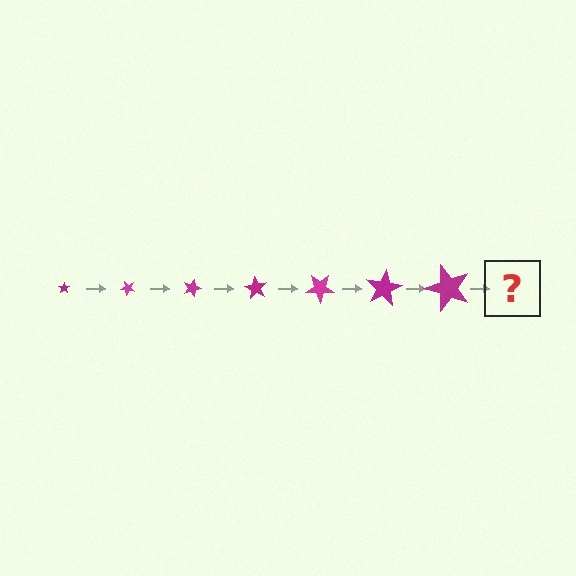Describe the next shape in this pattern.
It should be a star, larger than the previous one and rotated 315 degrees from the start.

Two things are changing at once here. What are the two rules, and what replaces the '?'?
The two rules are that the star grows larger each step and it rotates 45 degrees each step. The '?' should be a star, larger than the previous one and rotated 315 degrees from the start.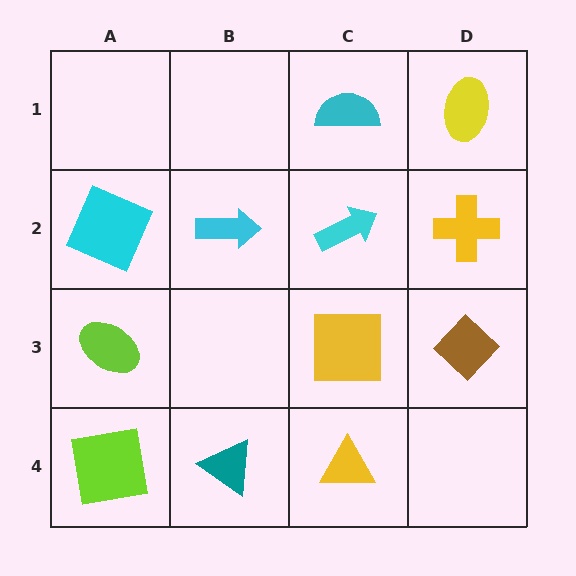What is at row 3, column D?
A brown diamond.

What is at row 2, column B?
A cyan arrow.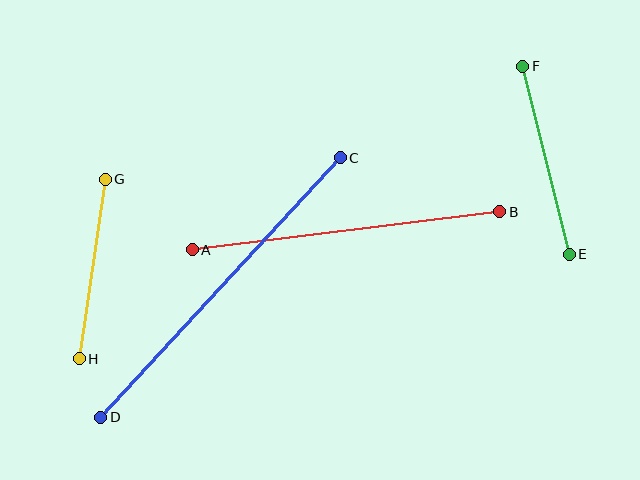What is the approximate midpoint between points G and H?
The midpoint is at approximately (92, 269) pixels.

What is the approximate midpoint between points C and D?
The midpoint is at approximately (221, 288) pixels.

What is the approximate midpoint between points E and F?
The midpoint is at approximately (546, 160) pixels.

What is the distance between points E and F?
The distance is approximately 194 pixels.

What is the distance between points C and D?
The distance is approximately 353 pixels.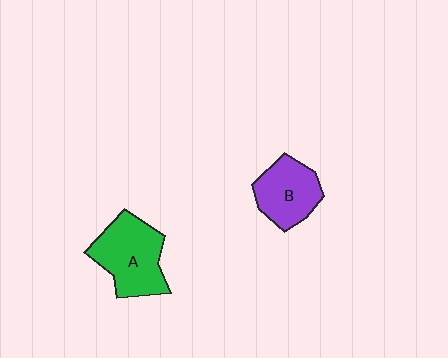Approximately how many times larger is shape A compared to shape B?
Approximately 1.3 times.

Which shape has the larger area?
Shape A (green).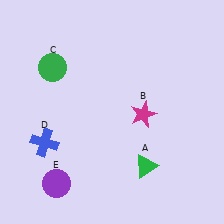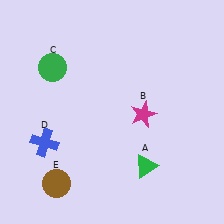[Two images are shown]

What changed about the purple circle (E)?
In Image 1, E is purple. In Image 2, it changed to brown.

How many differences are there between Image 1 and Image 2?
There is 1 difference between the two images.